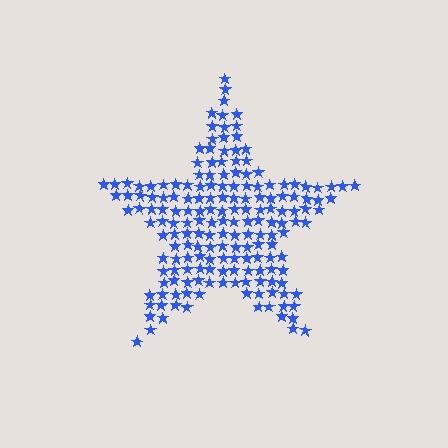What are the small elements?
The small elements are stars.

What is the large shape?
The large shape is a star.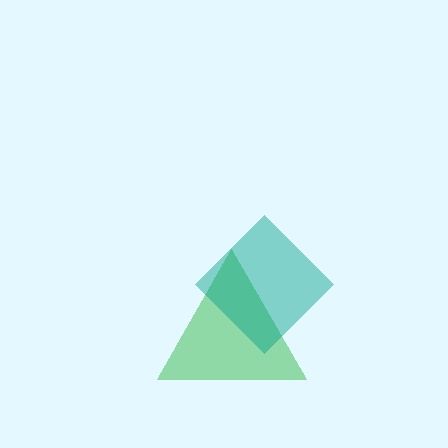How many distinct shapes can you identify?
There are 2 distinct shapes: a green triangle, a teal diamond.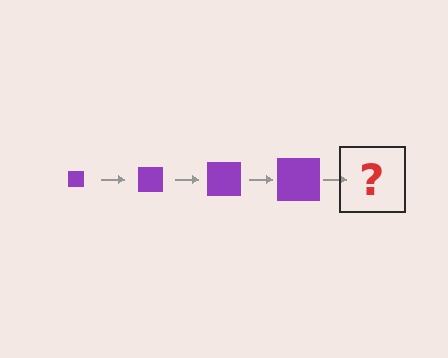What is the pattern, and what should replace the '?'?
The pattern is that the square gets progressively larger each step. The '?' should be a purple square, larger than the previous one.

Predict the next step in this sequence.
The next step is a purple square, larger than the previous one.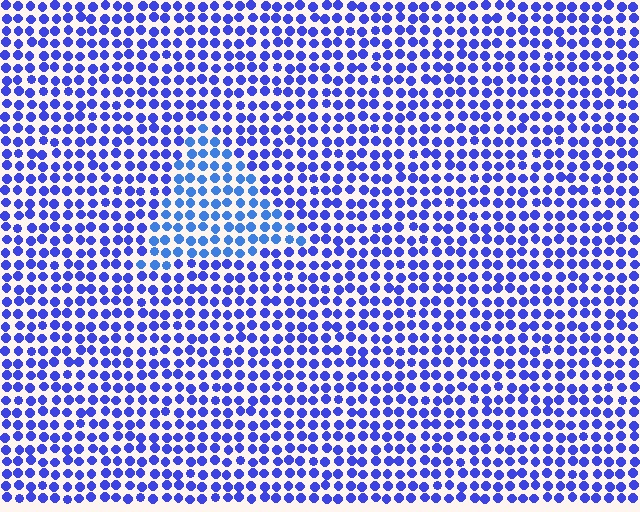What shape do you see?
I see a triangle.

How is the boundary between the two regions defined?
The boundary is defined purely by a slight shift in hue (about 23 degrees). Spacing, size, and orientation are identical on both sides.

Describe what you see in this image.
The image is filled with small blue elements in a uniform arrangement. A triangle-shaped region is visible where the elements are tinted to a slightly different hue, forming a subtle color boundary.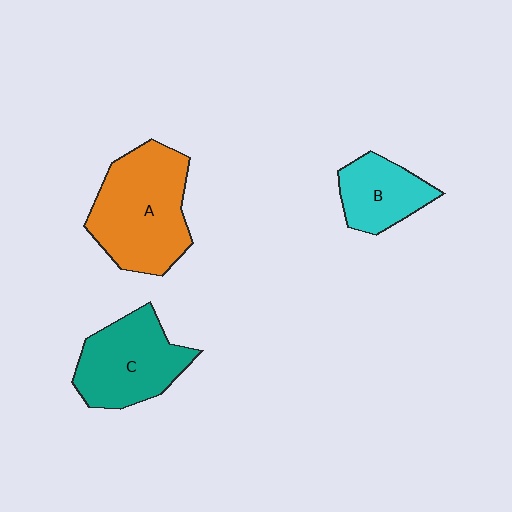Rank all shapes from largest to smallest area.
From largest to smallest: A (orange), C (teal), B (cyan).